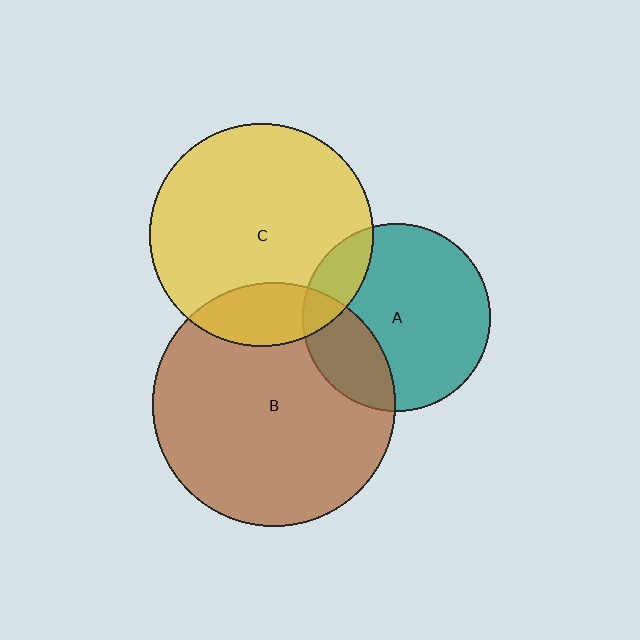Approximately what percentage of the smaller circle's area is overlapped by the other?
Approximately 25%.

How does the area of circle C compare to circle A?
Approximately 1.4 times.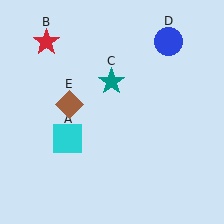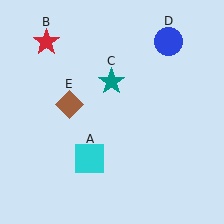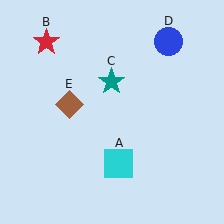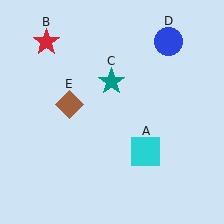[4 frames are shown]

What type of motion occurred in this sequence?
The cyan square (object A) rotated counterclockwise around the center of the scene.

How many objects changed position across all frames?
1 object changed position: cyan square (object A).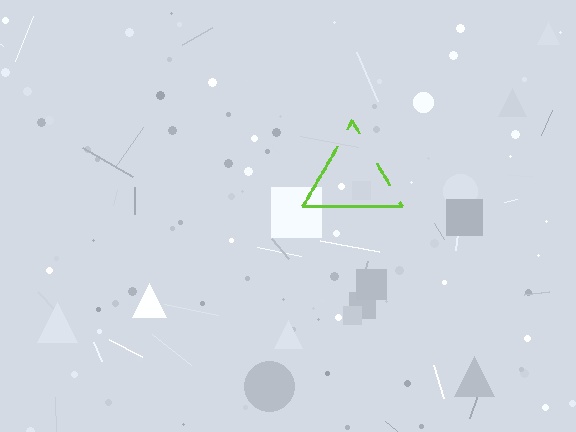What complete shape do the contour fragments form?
The contour fragments form a triangle.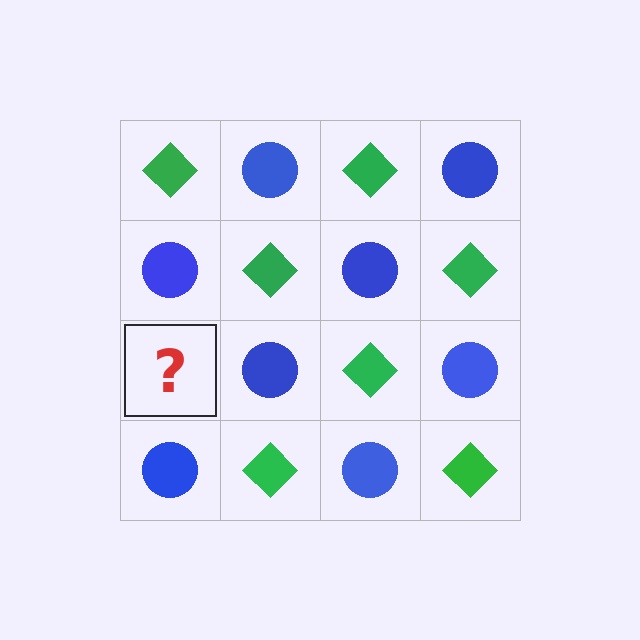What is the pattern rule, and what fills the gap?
The rule is that it alternates green diamond and blue circle in a checkerboard pattern. The gap should be filled with a green diamond.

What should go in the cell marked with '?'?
The missing cell should contain a green diamond.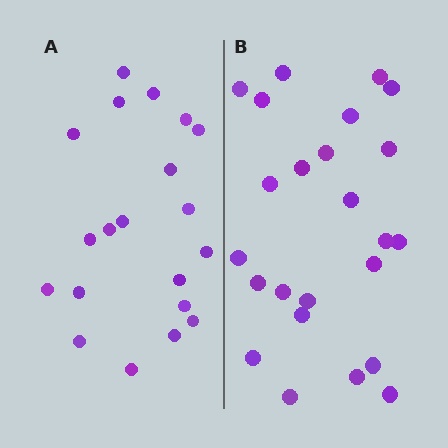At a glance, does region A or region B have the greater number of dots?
Region B (the right region) has more dots.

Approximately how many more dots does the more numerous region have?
Region B has about 4 more dots than region A.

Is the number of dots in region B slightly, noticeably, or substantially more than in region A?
Region B has only slightly more — the two regions are fairly close. The ratio is roughly 1.2 to 1.